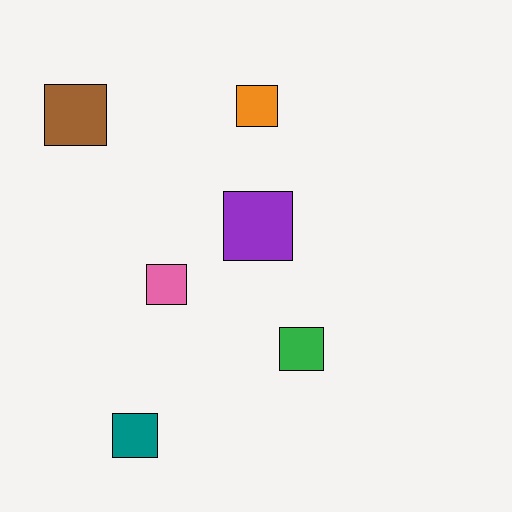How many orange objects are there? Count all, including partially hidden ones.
There is 1 orange object.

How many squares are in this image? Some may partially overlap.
There are 6 squares.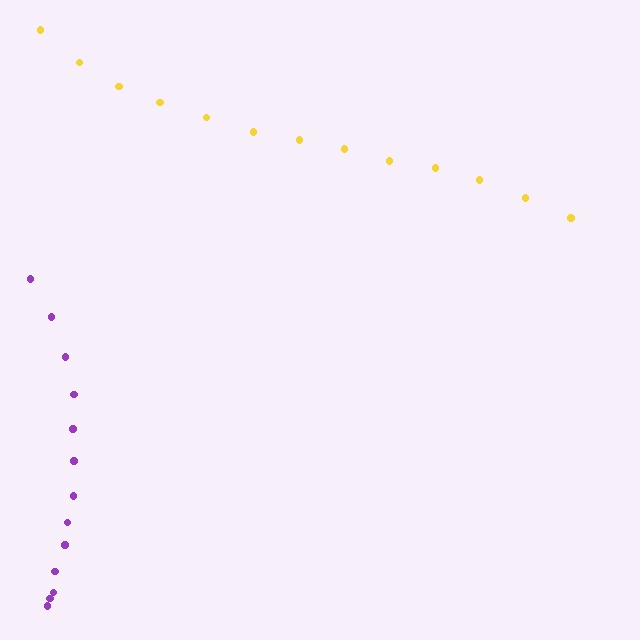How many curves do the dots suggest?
There are 2 distinct paths.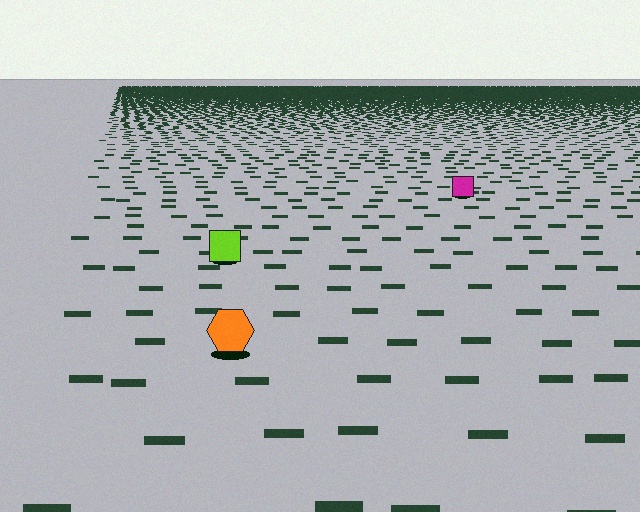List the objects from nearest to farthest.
From nearest to farthest: the orange hexagon, the lime square, the magenta square.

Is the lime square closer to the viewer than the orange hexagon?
No. The orange hexagon is closer — you can tell from the texture gradient: the ground texture is coarser near it.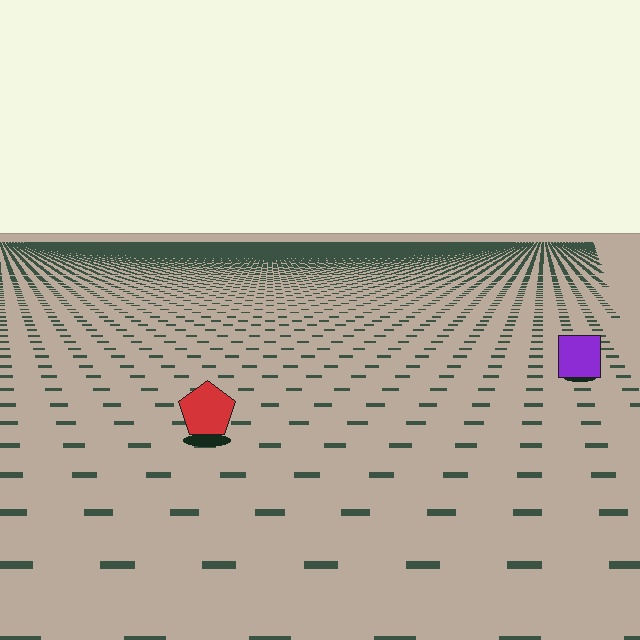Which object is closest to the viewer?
The red pentagon is closest. The texture marks near it are larger and more spread out.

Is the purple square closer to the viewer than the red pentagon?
No. The red pentagon is closer — you can tell from the texture gradient: the ground texture is coarser near it.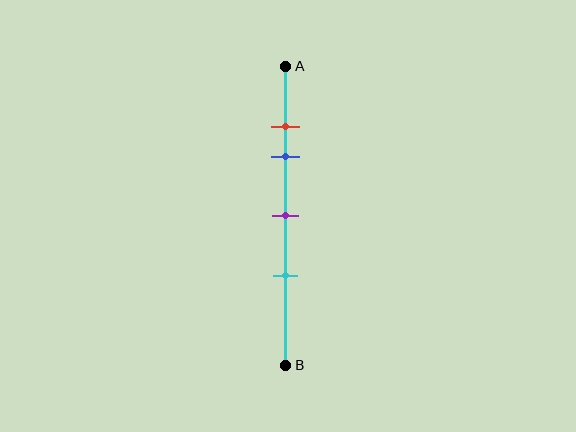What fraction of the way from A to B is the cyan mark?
The cyan mark is approximately 70% (0.7) of the way from A to B.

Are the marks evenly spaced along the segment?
No, the marks are not evenly spaced.